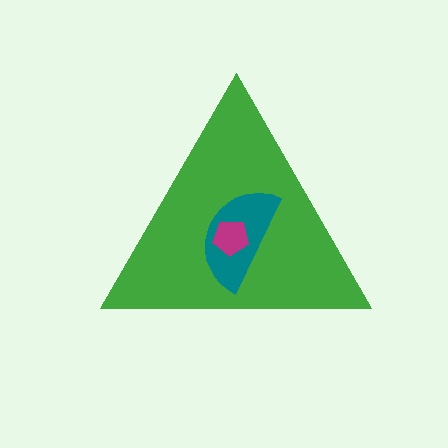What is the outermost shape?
The green triangle.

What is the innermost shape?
The magenta pentagon.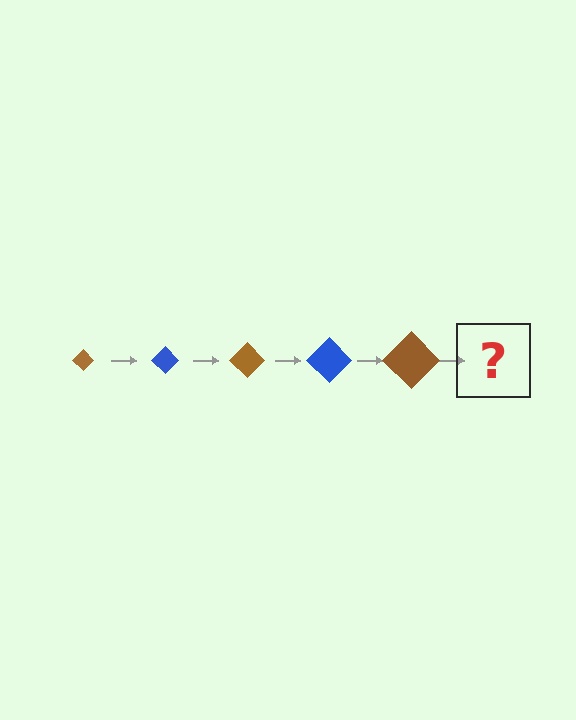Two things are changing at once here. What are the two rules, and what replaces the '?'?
The two rules are that the diamond grows larger each step and the color cycles through brown and blue. The '?' should be a blue diamond, larger than the previous one.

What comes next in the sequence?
The next element should be a blue diamond, larger than the previous one.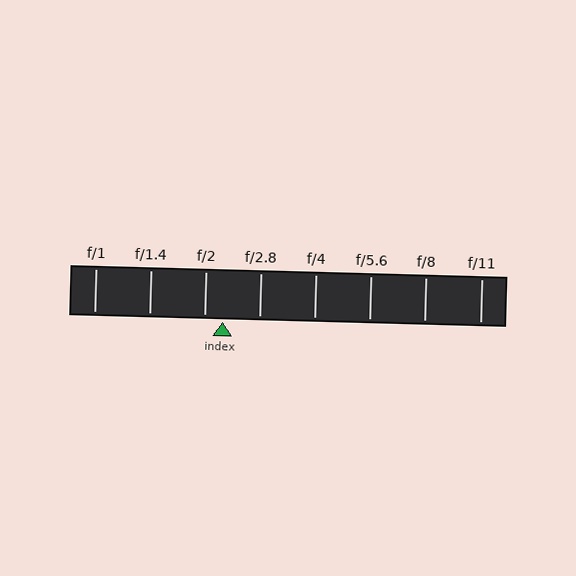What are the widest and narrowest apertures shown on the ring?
The widest aperture shown is f/1 and the narrowest is f/11.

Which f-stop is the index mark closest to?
The index mark is closest to f/2.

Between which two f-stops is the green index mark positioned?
The index mark is between f/2 and f/2.8.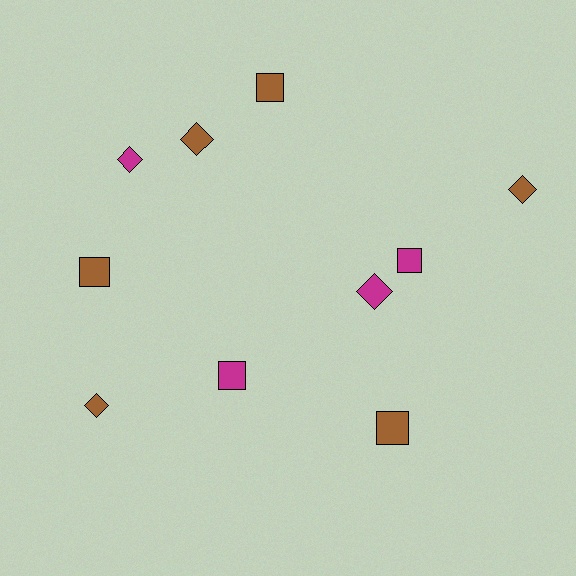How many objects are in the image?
There are 10 objects.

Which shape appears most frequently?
Diamond, with 5 objects.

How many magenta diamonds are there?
There are 2 magenta diamonds.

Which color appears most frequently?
Brown, with 6 objects.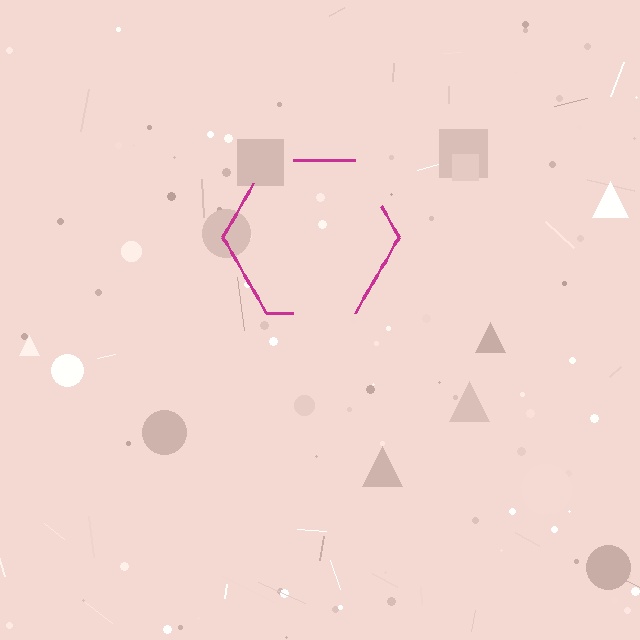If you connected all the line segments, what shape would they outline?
They would outline a hexagon.